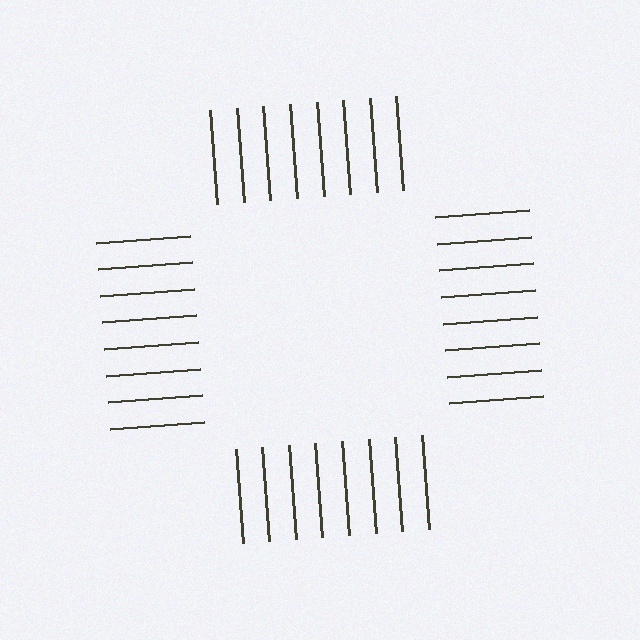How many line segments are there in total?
32 — 8 along each of the 4 edges.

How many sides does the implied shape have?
4 sides — the line-ends trace a square.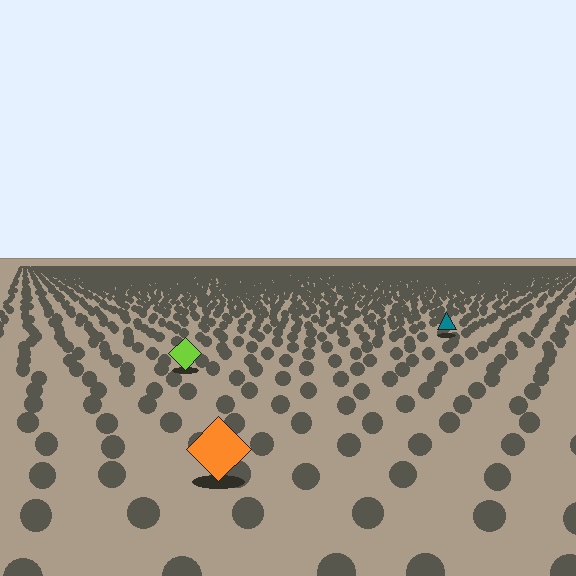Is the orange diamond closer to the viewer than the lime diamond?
Yes. The orange diamond is closer — you can tell from the texture gradient: the ground texture is coarser near it.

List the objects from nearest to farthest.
From nearest to farthest: the orange diamond, the lime diamond, the teal triangle.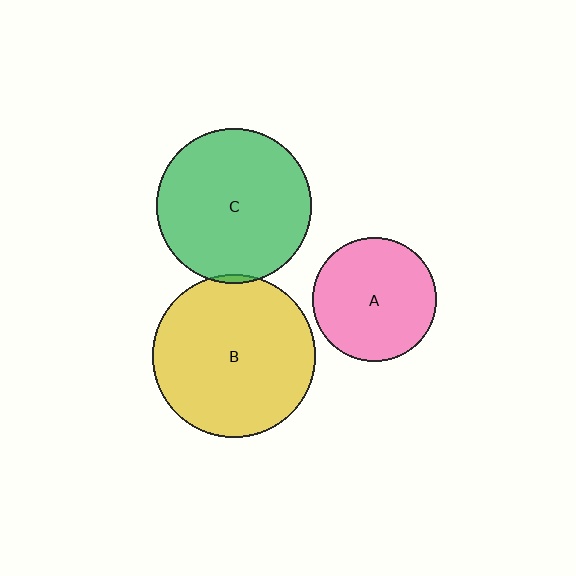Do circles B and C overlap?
Yes.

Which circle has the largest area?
Circle B (yellow).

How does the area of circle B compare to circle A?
Approximately 1.7 times.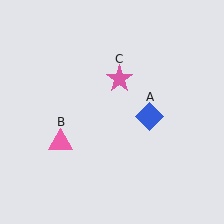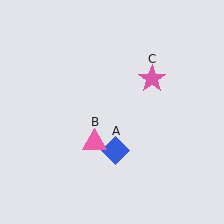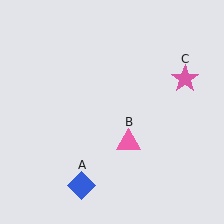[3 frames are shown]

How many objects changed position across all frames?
3 objects changed position: blue diamond (object A), pink triangle (object B), pink star (object C).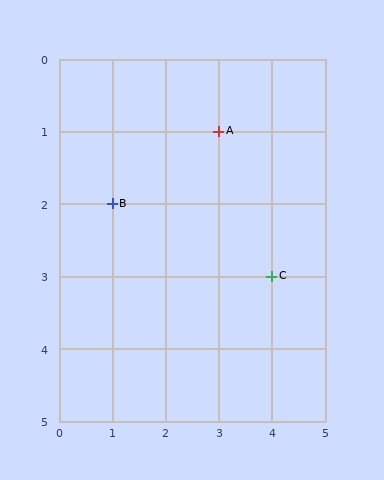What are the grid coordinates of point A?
Point A is at grid coordinates (3, 1).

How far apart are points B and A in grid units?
Points B and A are 2 columns and 1 row apart (about 2.2 grid units diagonally).